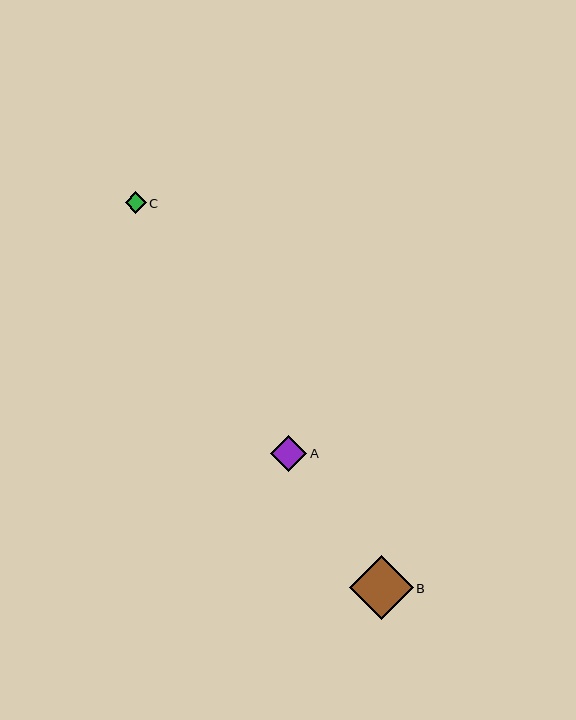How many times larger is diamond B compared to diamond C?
Diamond B is approximately 3.0 times the size of diamond C.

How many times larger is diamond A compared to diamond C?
Diamond A is approximately 1.7 times the size of diamond C.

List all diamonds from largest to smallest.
From largest to smallest: B, A, C.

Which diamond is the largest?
Diamond B is the largest with a size of approximately 64 pixels.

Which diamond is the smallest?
Diamond C is the smallest with a size of approximately 21 pixels.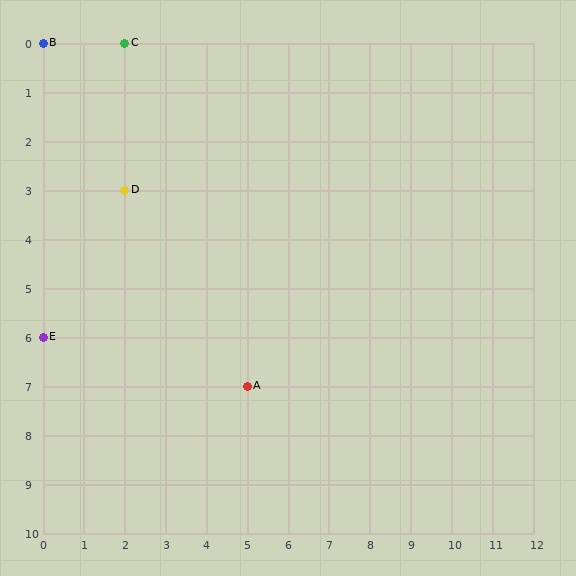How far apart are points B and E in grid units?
Points B and E are 6 rows apart.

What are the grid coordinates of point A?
Point A is at grid coordinates (5, 7).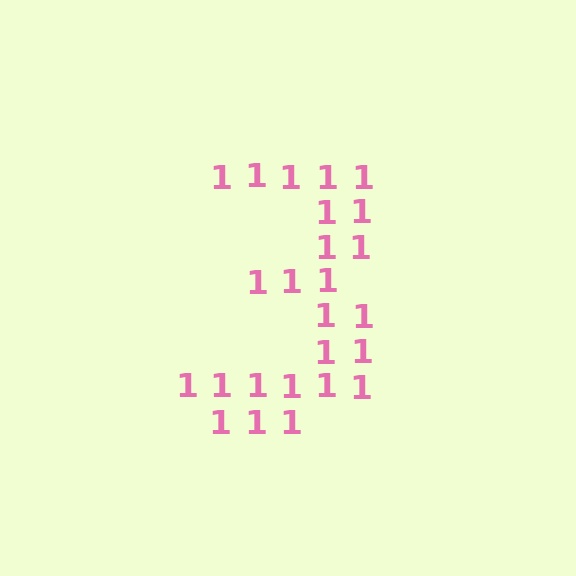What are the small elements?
The small elements are digit 1's.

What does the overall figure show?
The overall figure shows the digit 3.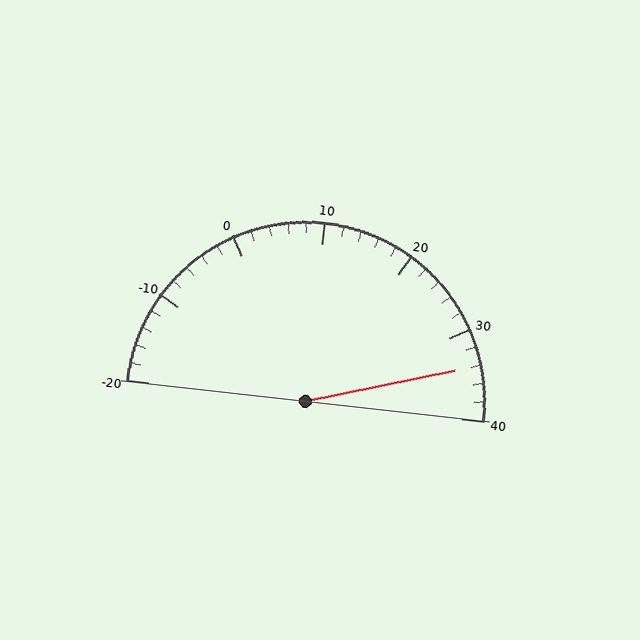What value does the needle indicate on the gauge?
The needle indicates approximately 34.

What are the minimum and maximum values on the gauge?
The gauge ranges from -20 to 40.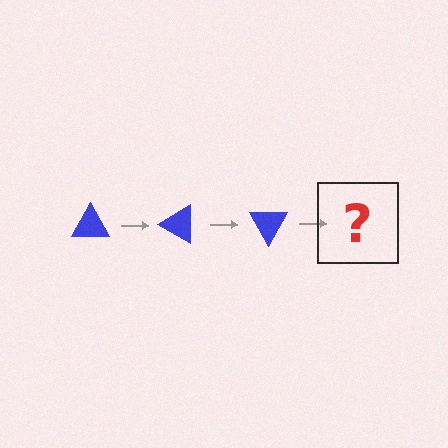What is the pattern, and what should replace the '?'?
The pattern is that the triangle rotates 30 degrees each step. The '?' should be a blue triangle rotated 90 degrees.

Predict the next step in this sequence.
The next step is a blue triangle rotated 90 degrees.